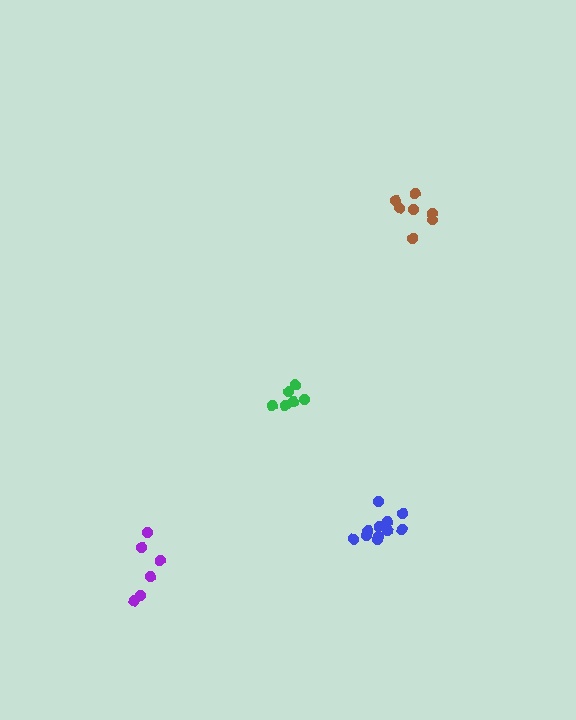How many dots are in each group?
Group 1: 11 dots, Group 2: 6 dots, Group 3: 6 dots, Group 4: 7 dots (30 total).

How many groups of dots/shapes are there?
There are 4 groups.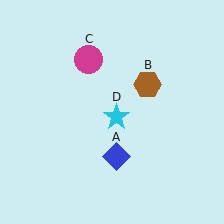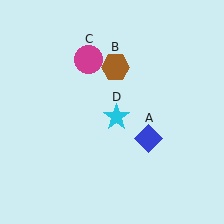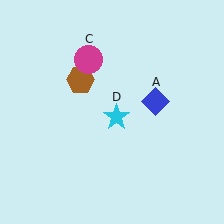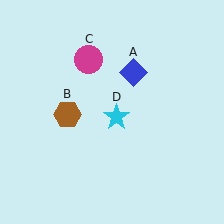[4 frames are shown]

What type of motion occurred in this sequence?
The blue diamond (object A), brown hexagon (object B) rotated counterclockwise around the center of the scene.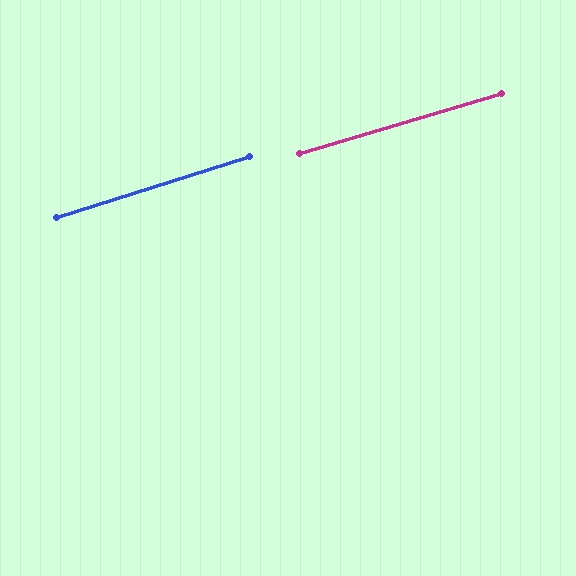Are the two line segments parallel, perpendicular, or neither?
Parallel — their directions differ by only 1.0°.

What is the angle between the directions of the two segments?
Approximately 1 degree.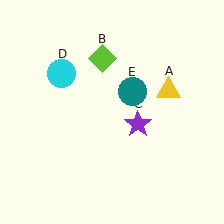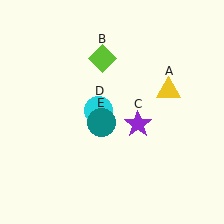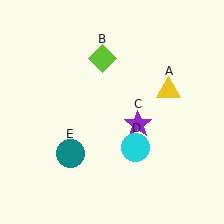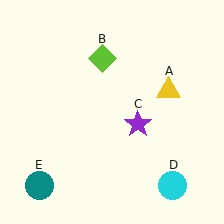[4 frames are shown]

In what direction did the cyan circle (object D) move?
The cyan circle (object D) moved down and to the right.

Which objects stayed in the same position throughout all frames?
Yellow triangle (object A) and lime diamond (object B) and purple star (object C) remained stationary.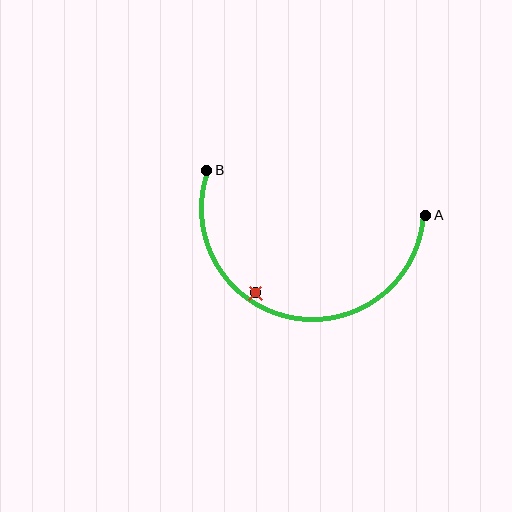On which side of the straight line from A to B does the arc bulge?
The arc bulges below the straight line connecting A and B.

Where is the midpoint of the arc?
The arc midpoint is the point on the curve farthest from the straight line joining A and B. It sits below that line.